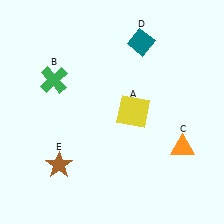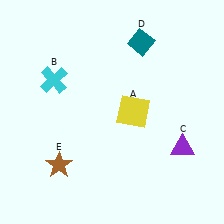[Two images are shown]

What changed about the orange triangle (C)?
In Image 1, C is orange. In Image 2, it changed to purple.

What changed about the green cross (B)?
In Image 1, B is green. In Image 2, it changed to cyan.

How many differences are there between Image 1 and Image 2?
There are 2 differences between the two images.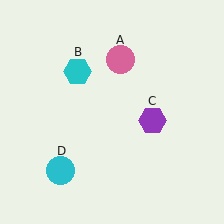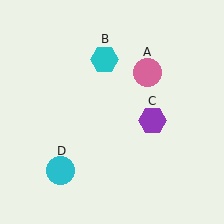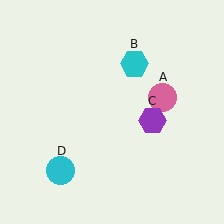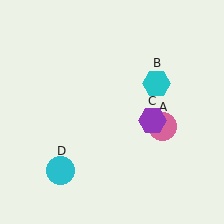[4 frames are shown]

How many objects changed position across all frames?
2 objects changed position: pink circle (object A), cyan hexagon (object B).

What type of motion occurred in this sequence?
The pink circle (object A), cyan hexagon (object B) rotated clockwise around the center of the scene.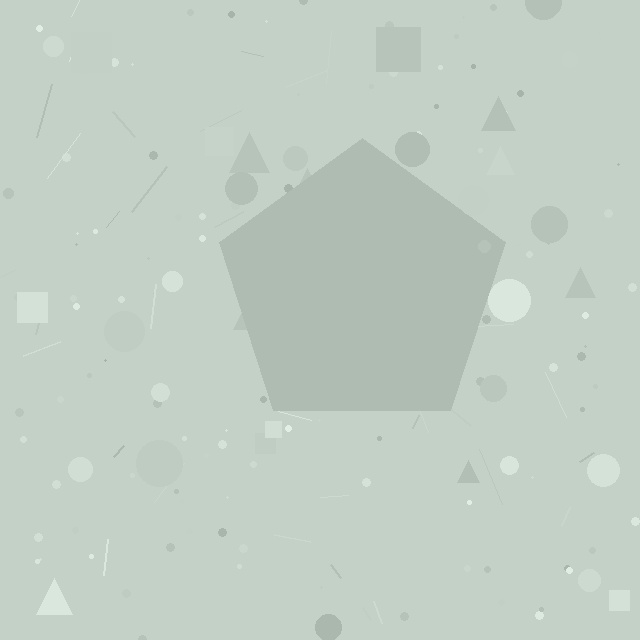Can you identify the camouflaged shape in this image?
The camouflaged shape is a pentagon.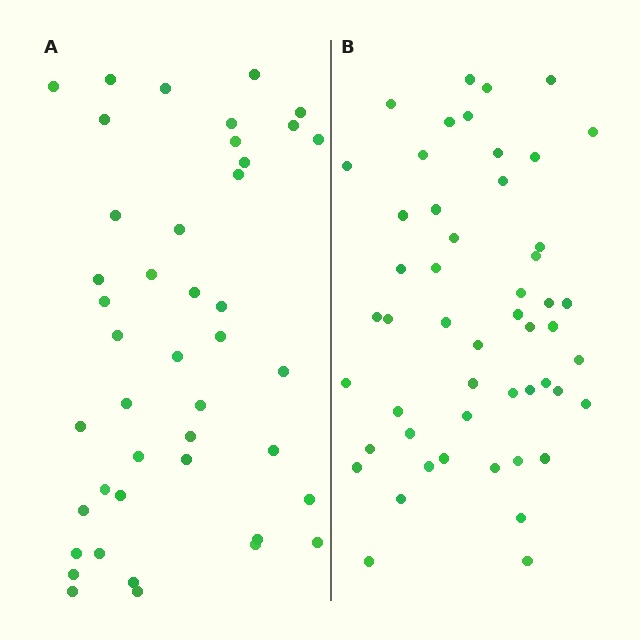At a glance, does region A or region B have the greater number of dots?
Region B (the right region) has more dots.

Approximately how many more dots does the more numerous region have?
Region B has roughly 8 or so more dots than region A.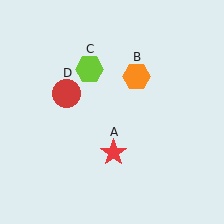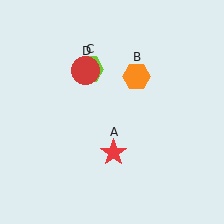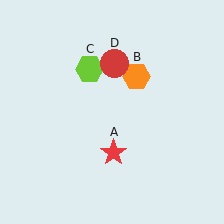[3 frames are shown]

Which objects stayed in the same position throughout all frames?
Red star (object A) and orange hexagon (object B) and lime hexagon (object C) remained stationary.